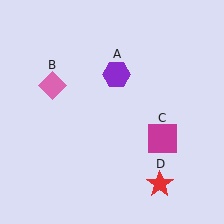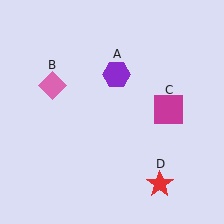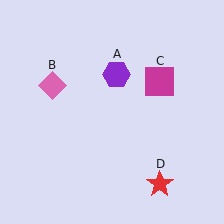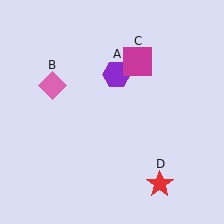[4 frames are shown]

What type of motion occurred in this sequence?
The magenta square (object C) rotated counterclockwise around the center of the scene.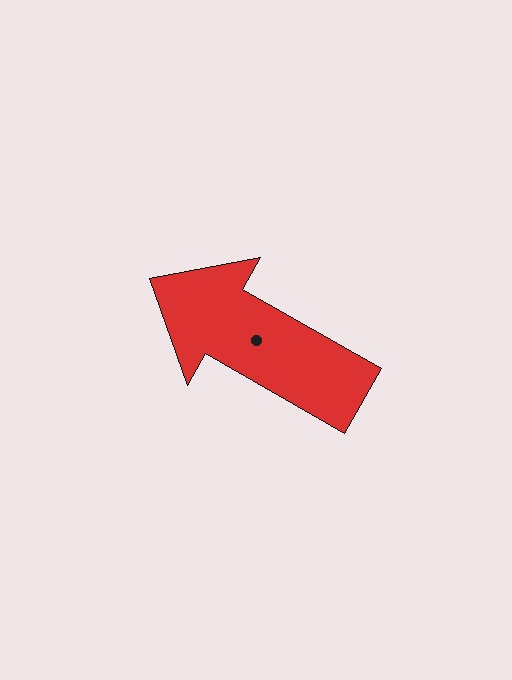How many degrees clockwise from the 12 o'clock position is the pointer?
Approximately 300 degrees.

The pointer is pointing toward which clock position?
Roughly 10 o'clock.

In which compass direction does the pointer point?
Northwest.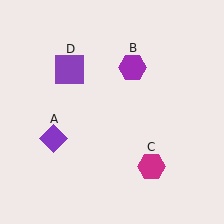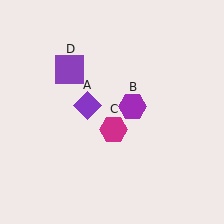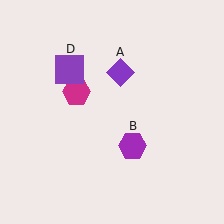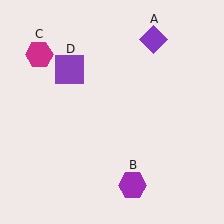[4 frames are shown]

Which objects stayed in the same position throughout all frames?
Purple square (object D) remained stationary.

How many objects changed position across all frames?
3 objects changed position: purple diamond (object A), purple hexagon (object B), magenta hexagon (object C).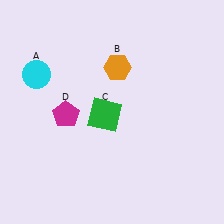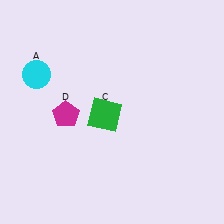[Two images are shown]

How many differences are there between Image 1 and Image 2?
There is 1 difference between the two images.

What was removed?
The orange hexagon (B) was removed in Image 2.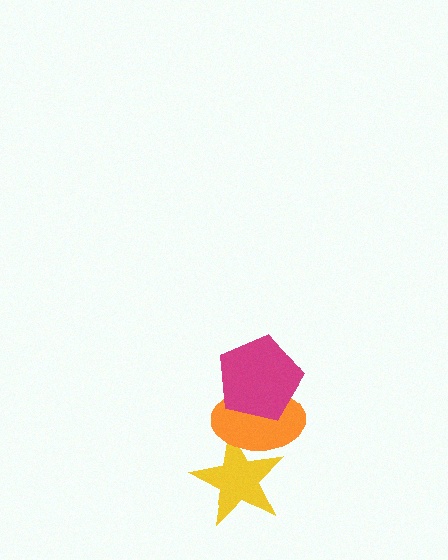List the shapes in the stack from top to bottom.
From top to bottom: the magenta pentagon, the orange ellipse, the yellow star.